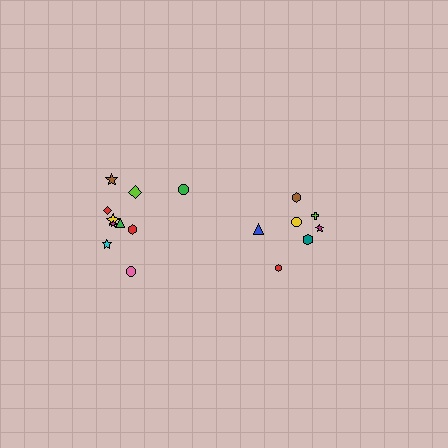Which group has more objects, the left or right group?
The left group.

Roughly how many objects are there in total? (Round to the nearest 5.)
Roughly 15 objects in total.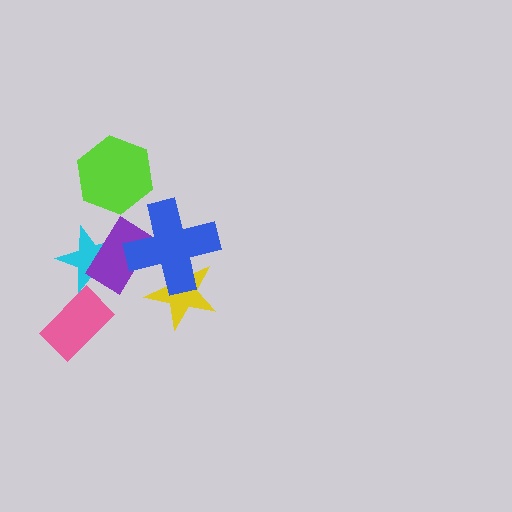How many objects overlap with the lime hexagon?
0 objects overlap with the lime hexagon.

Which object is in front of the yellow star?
The blue cross is in front of the yellow star.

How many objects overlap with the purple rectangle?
2 objects overlap with the purple rectangle.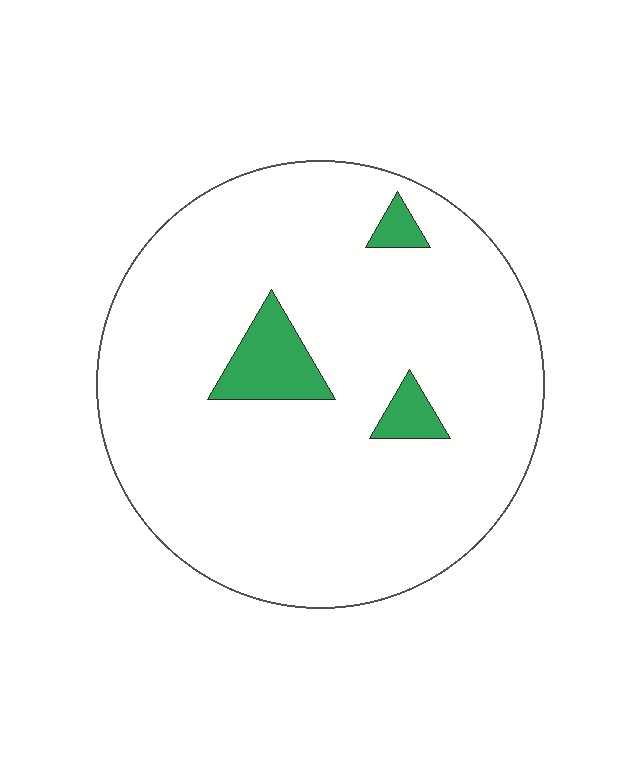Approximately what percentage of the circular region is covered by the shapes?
Approximately 10%.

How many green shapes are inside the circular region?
3.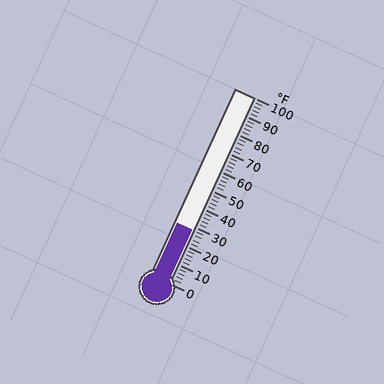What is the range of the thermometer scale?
The thermometer scale ranges from 0°F to 100°F.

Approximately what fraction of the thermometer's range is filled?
The thermometer is filled to approximately 30% of its range.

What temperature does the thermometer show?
The thermometer shows approximately 28°F.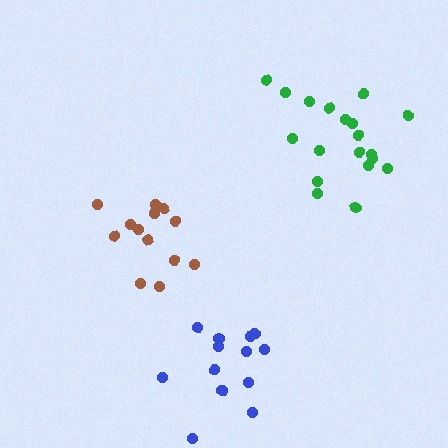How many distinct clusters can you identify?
There are 3 distinct clusters.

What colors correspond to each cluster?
The clusters are colored: green, brown, blue.